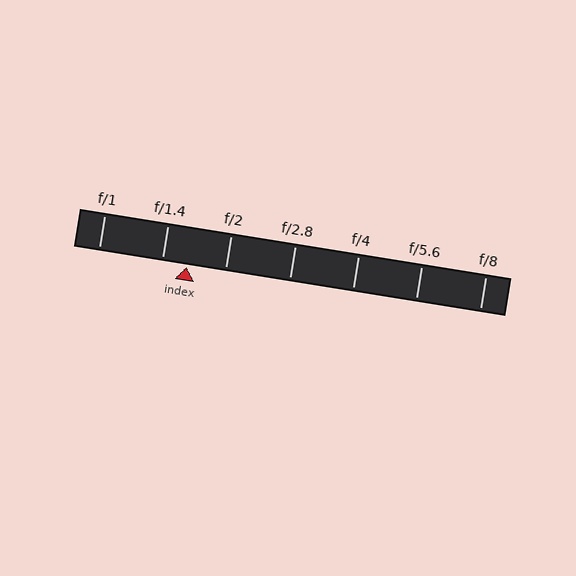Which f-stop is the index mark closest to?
The index mark is closest to f/1.4.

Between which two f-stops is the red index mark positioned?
The index mark is between f/1.4 and f/2.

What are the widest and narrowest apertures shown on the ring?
The widest aperture shown is f/1 and the narrowest is f/8.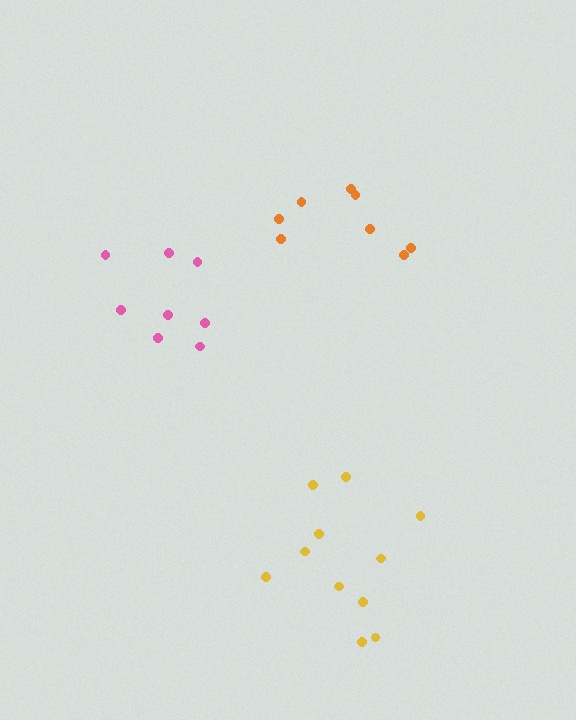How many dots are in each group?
Group 1: 11 dots, Group 2: 8 dots, Group 3: 8 dots (27 total).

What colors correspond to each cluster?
The clusters are colored: yellow, orange, pink.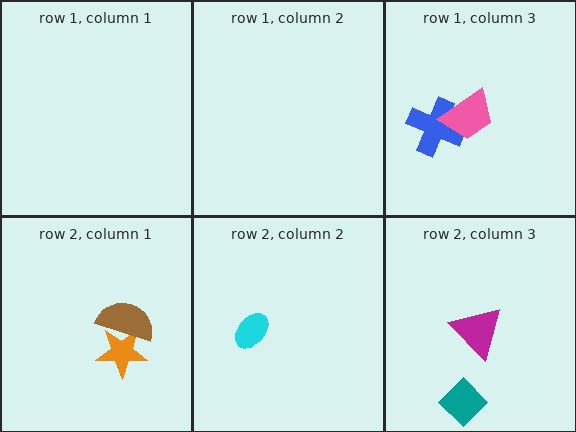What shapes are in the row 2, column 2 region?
The cyan ellipse.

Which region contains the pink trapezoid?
The row 1, column 3 region.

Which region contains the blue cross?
The row 1, column 3 region.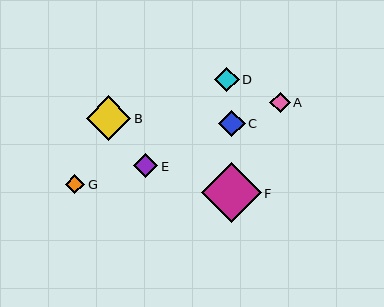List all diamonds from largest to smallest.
From largest to smallest: F, B, C, D, E, A, G.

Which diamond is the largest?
Diamond F is the largest with a size of approximately 60 pixels.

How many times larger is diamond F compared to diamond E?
Diamond F is approximately 2.5 times the size of diamond E.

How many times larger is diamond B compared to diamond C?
Diamond B is approximately 1.7 times the size of diamond C.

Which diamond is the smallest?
Diamond G is the smallest with a size of approximately 19 pixels.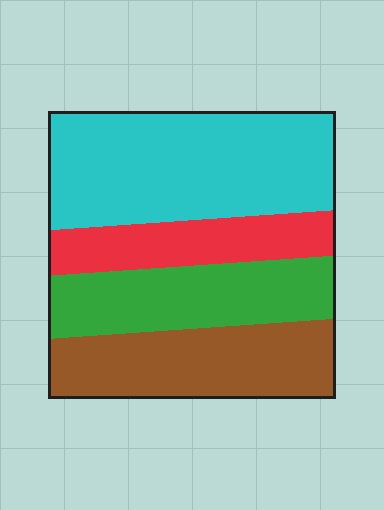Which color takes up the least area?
Red, at roughly 15%.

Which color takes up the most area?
Cyan, at roughly 40%.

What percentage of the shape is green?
Green takes up less than a quarter of the shape.